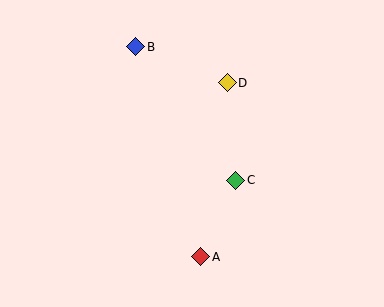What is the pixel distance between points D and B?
The distance between D and B is 99 pixels.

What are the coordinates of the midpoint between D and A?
The midpoint between D and A is at (214, 170).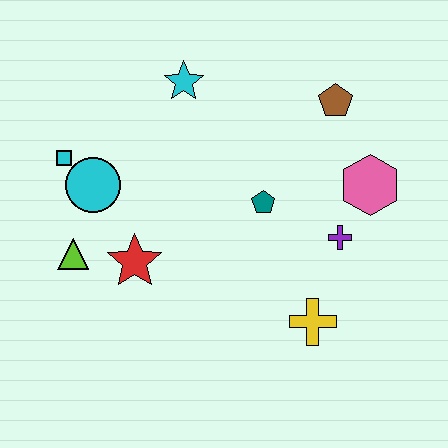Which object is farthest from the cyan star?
The yellow cross is farthest from the cyan star.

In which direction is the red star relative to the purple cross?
The red star is to the left of the purple cross.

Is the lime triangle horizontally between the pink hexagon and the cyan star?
No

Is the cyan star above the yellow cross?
Yes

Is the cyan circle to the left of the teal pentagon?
Yes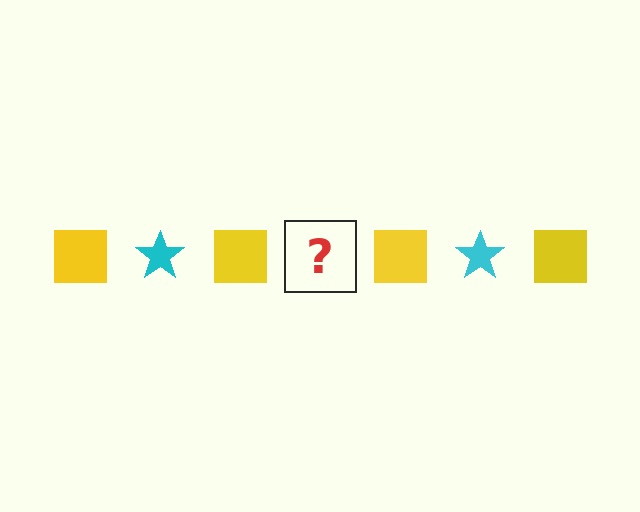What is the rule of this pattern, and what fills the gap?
The rule is that the pattern alternates between yellow square and cyan star. The gap should be filled with a cyan star.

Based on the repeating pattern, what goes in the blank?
The blank should be a cyan star.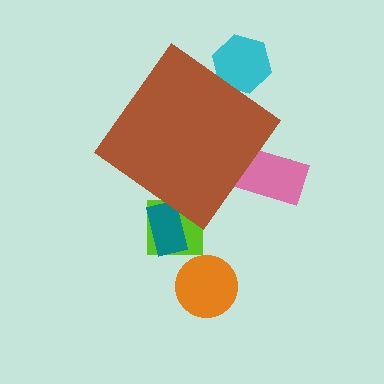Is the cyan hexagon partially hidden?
Yes, the cyan hexagon is partially hidden behind the brown diamond.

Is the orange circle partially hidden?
No, the orange circle is fully visible.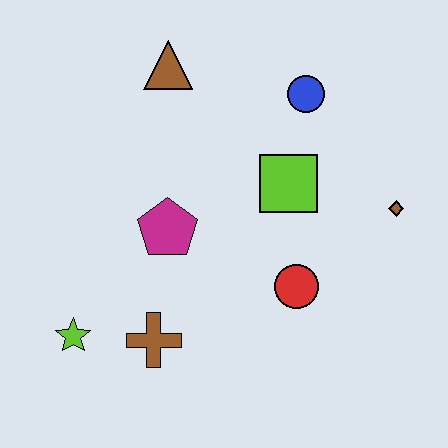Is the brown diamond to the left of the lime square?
No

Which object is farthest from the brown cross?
The blue circle is farthest from the brown cross.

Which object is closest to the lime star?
The brown cross is closest to the lime star.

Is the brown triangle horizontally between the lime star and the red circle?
Yes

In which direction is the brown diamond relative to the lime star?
The brown diamond is to the right of the lime star.